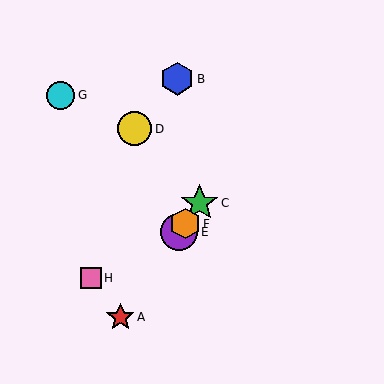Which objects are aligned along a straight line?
Objects A, C, E, F are aligned along a straight line.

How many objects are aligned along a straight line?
4 objects (A, C, E, F) are aligned along a straight line.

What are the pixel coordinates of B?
Object B is at (177, 79).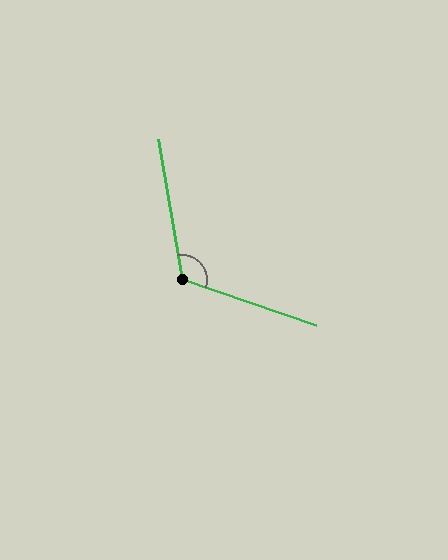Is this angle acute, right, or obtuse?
It is obtuse.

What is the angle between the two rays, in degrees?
Approximately 119 degrees.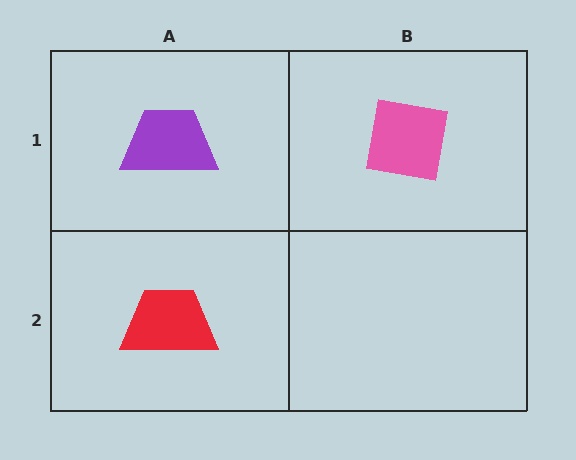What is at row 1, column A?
A purple trapezoid.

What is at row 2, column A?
A red trapezoid.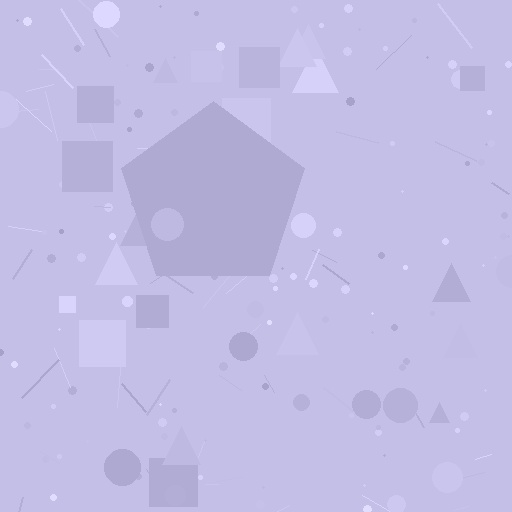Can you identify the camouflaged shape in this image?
The camouflaged shape is a pentagon.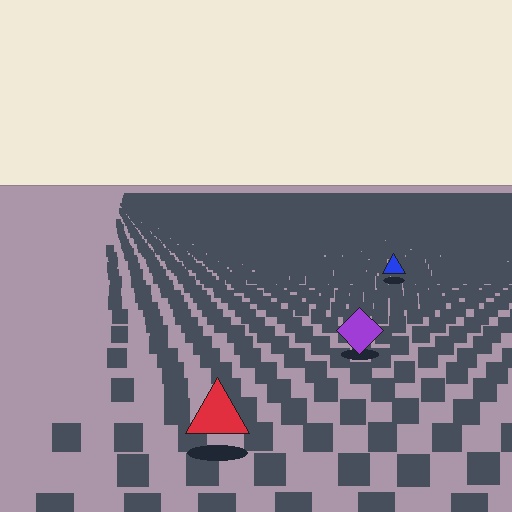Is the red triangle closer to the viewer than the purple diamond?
Yes. The red triangle is closer — you can tell from the texture gradient: the ground texture is coarser near it.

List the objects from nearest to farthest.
From nearest to farthest: the red triangle, the purple diamond, the blue triangle.